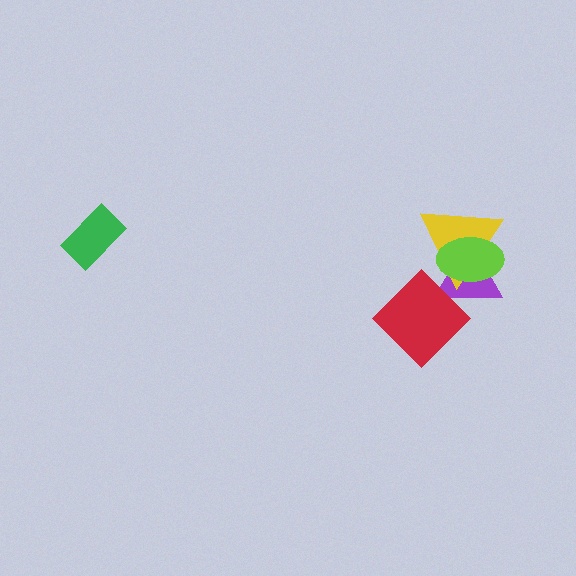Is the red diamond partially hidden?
Yes, it is partially covered by another shape.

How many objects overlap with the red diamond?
2 objects overlap with the red diamond.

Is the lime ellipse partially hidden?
No, no other shape covers it.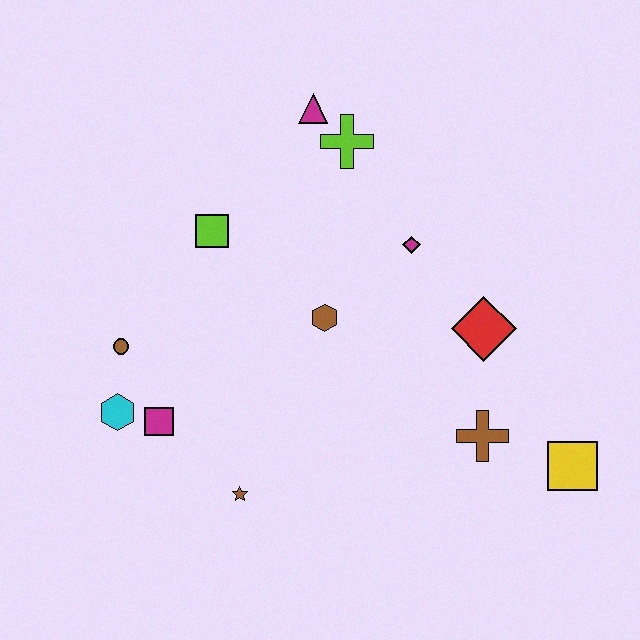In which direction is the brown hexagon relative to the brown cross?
The brown hexagon is to the left of the brown cross.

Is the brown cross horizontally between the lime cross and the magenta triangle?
No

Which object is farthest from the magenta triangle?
The yellow square is farthest from the magenta triangle.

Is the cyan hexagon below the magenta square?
No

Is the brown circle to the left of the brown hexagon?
Yes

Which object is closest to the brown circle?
The cyan hexagon is closest to the brown circle.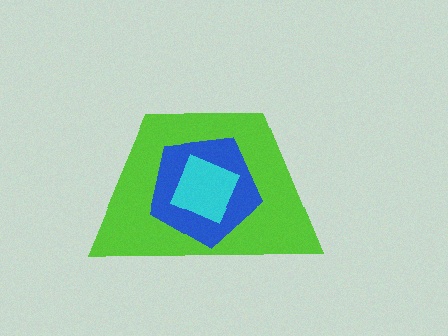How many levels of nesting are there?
3.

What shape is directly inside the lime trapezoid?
The blue pentagon.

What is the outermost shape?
The lime trapezoid.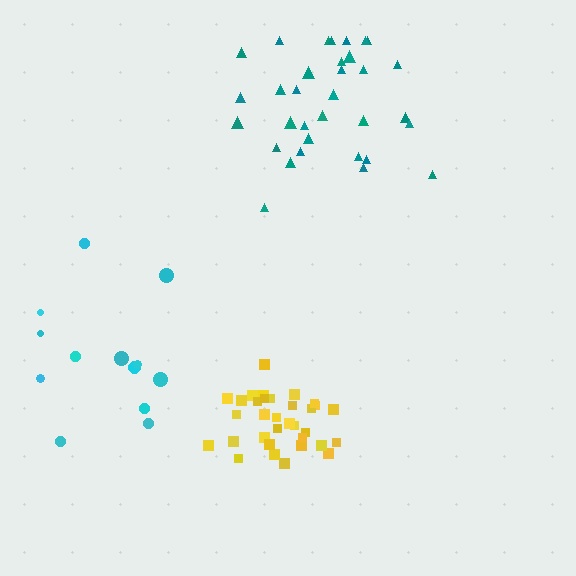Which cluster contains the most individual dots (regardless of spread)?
Yellow (34).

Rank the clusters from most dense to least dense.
yellow, teal, cyan.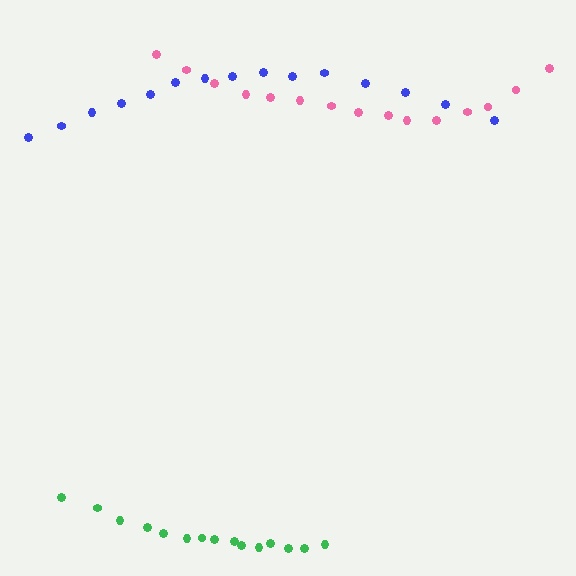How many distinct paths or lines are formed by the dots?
There are 3 distinct paths.